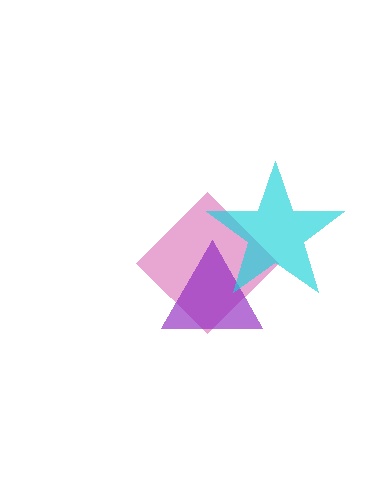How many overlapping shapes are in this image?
There are 3 overlapping shapes in the image.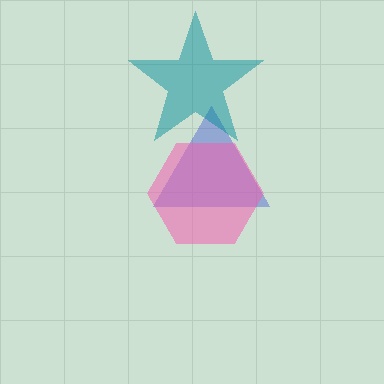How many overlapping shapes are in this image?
There are 3 overlapping shapes in the image.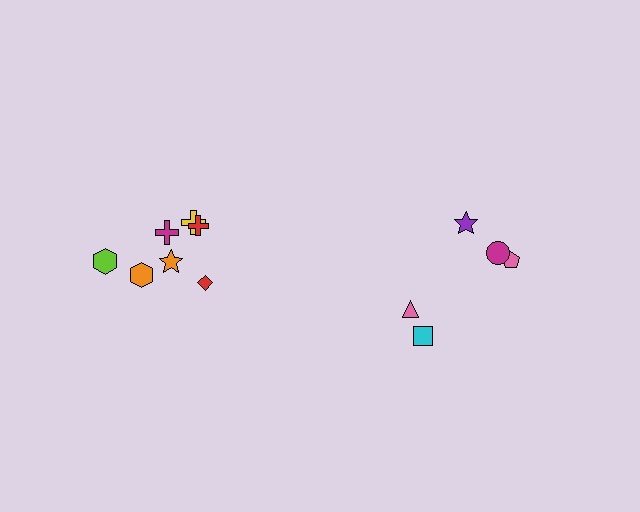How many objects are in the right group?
There are 5 objects.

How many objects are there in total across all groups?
There are 12 objects.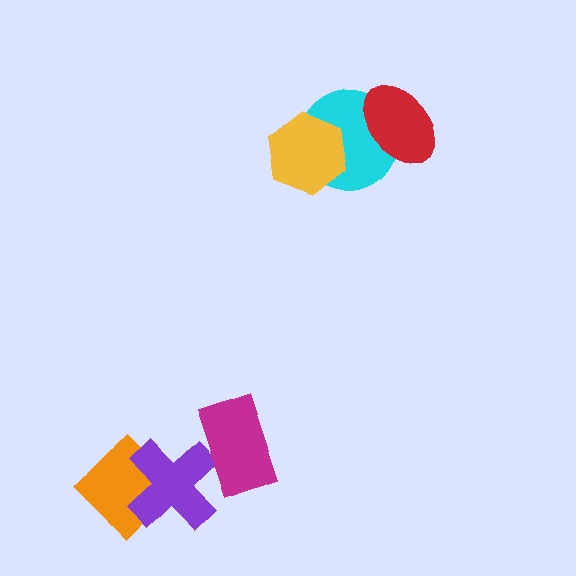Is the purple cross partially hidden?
Yes, it is partially covered by another shape.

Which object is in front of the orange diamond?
The purple cross is in front of the orange diamond.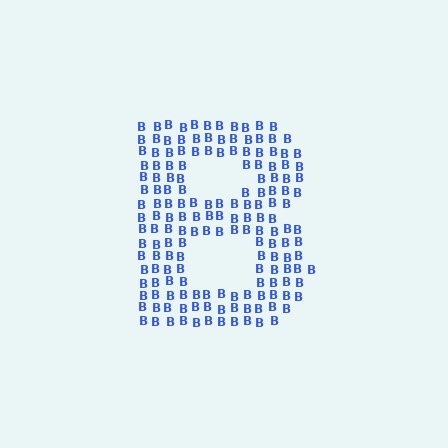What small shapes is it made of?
It is made of small letter B's.